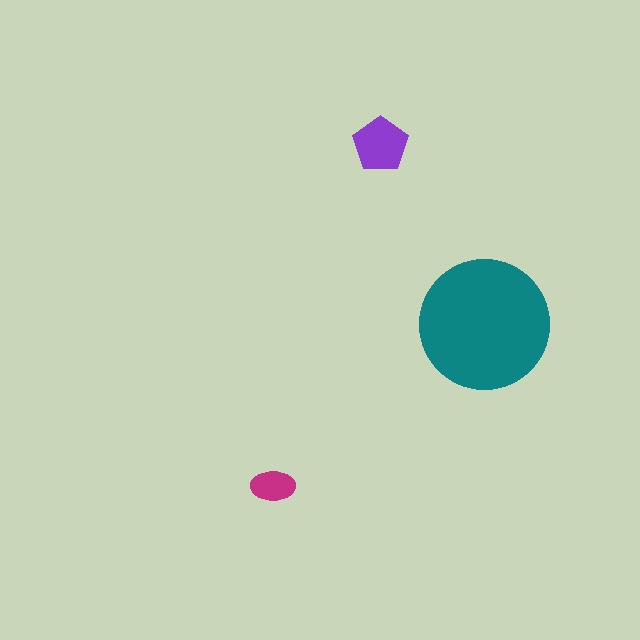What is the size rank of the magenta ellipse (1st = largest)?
3rd.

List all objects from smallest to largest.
The magenta ellipse, the purple pentagon, the teal circle.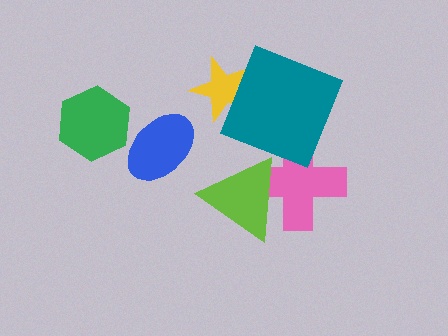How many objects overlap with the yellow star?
1 object overlaps with the yellow star.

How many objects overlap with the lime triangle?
1 object overlaps with the lime triangle.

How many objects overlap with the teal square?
2 objects overlap with the teal square.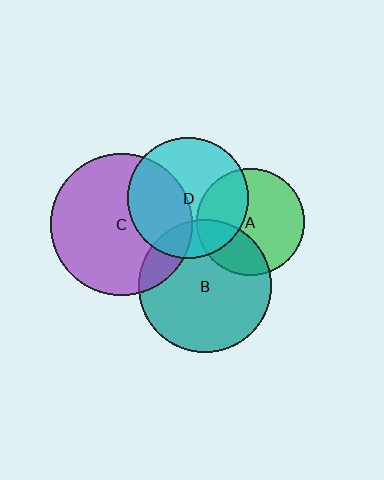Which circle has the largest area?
Circle C (purple).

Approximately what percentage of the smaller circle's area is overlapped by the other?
Approximately 35%.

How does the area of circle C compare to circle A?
Approximately 1.7 times.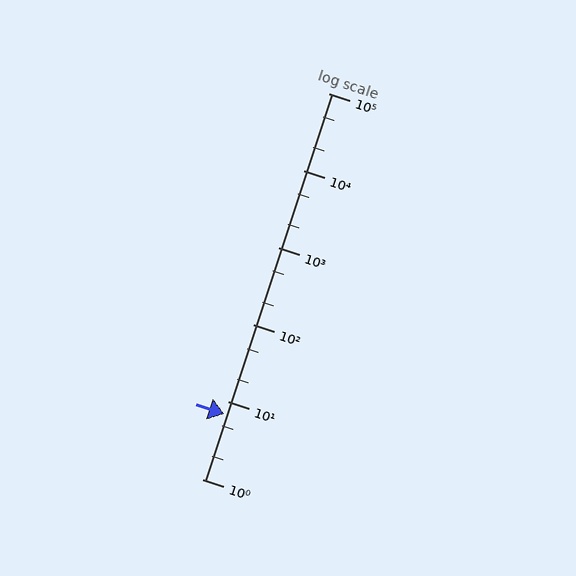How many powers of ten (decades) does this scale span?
The scale spans 5 decades, from 1 to 100000.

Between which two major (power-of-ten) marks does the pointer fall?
The pointer is between 1 and 10.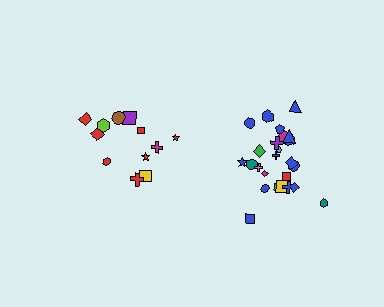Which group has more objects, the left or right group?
The right group.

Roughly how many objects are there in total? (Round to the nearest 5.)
Roughly 35 objects in total.